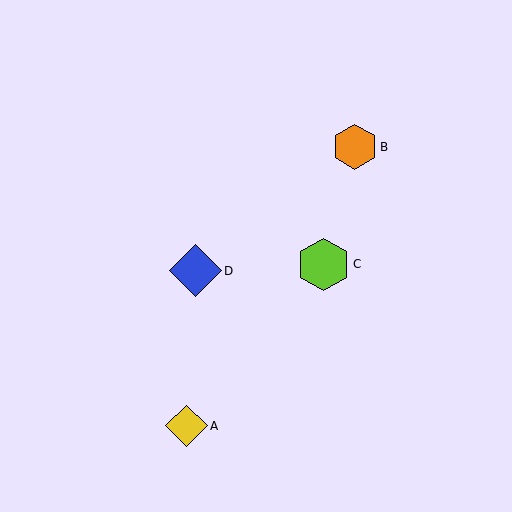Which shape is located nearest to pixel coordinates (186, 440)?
The yellow diamond (labeled A) at (187, 426) is nearest to that location.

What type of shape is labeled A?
Shape A is a yellow diamond.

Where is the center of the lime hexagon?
The center of the lime hexagon is at (324, 264).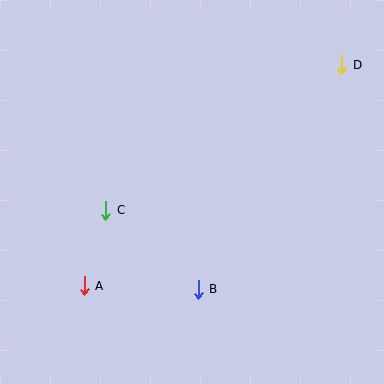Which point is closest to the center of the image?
Point C at (106, 210) is closest to the center.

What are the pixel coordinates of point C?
Point C is at (106, 210).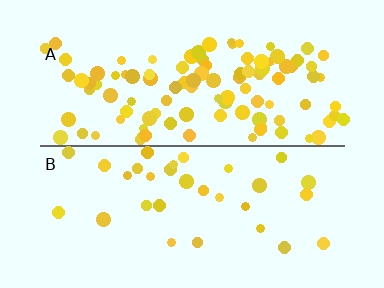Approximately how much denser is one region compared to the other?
Approximately 3.2× — region A over region B.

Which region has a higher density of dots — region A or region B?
A (the top).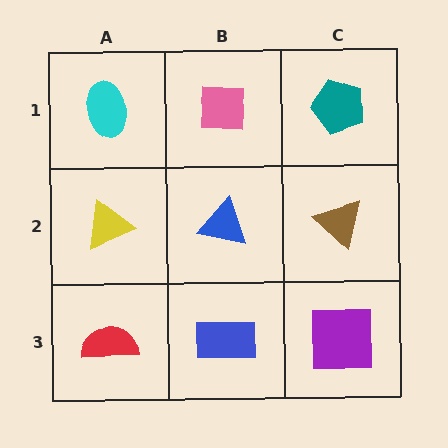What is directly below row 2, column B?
A blue rectangle.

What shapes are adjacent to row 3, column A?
A yellow triangle (row 2, column A), a blue rectangle (row 3, column B).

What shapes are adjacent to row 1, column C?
A brown triangle (row 2, column C), a pink square (row 1, column B).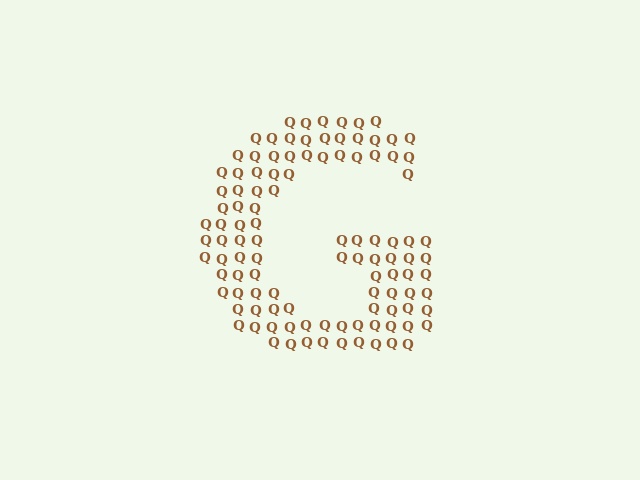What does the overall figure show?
The overall figure shows the letter G.